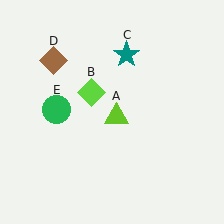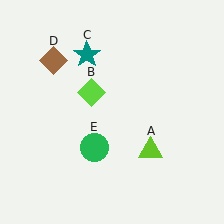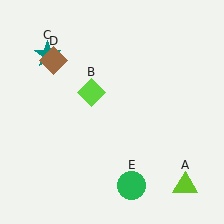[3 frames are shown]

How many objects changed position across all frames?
3 objects changed position: lime triangle (object A), teal star (object C), green circle (object E).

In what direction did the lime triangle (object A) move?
The lime triangle (object A) moved down and to the right.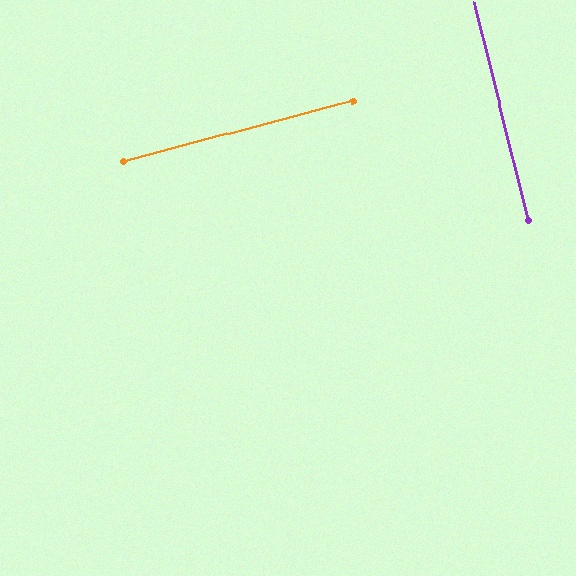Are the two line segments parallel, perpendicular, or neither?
Perpendicular — they meet at approximately 89°.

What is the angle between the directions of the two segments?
Approximately 89 degrees.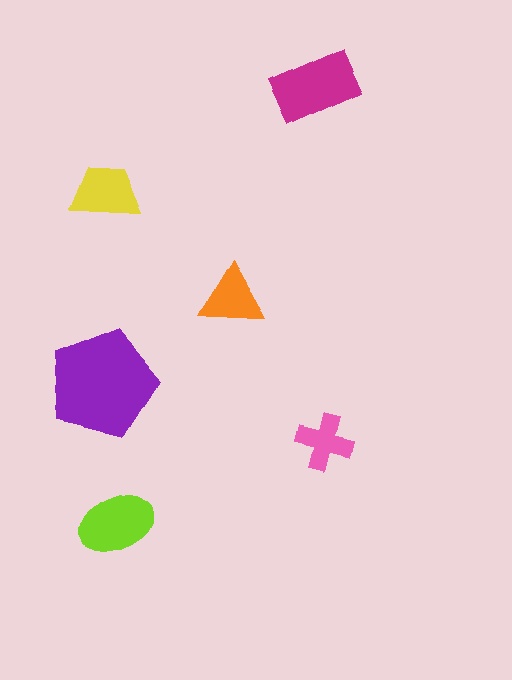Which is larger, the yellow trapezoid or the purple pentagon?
The purple pentagon.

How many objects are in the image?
There are 6 objects in the image.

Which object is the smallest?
The pink cross.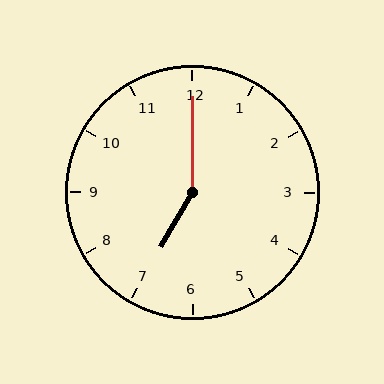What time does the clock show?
7:00.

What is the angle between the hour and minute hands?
Approximately 150 degrees.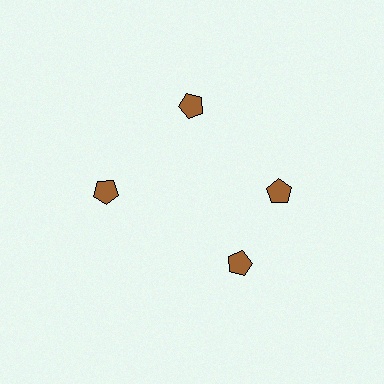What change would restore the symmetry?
The symmetry would be restored by rotating it back into even spacing with its neighbors so that all 4 pentagons sit at equal angles and equal distance from the center.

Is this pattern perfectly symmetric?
No. The 4 brown pentagons are arranged in a ring, but one element near the 6 o'clock position is rotated out of alignment along the ring, breaking the 4-fold rotational symmetry.